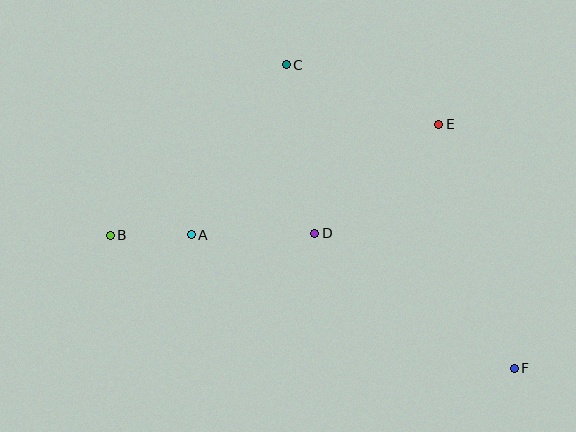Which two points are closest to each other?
Points A and B are closest to each other.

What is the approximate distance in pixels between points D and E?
The distance between D and E is approximately 165 pixels.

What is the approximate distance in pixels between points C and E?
The distance between C and E is approximately 164 pixels.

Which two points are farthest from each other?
Points B and F are farthest from each other.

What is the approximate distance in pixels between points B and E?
The distance between B and E is approximately 347 pixels.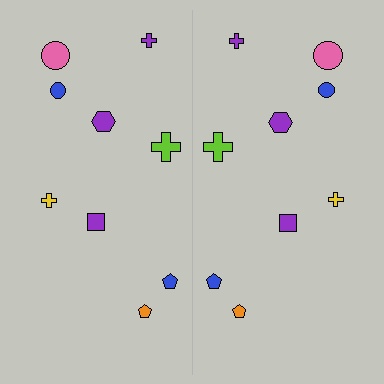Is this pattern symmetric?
Yes, this pattern has bilateral (reflection) symmetry.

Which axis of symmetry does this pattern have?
The pattern has a vertical axis of symmetry running through the center of the image.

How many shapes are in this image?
There are 18 shapes in this image.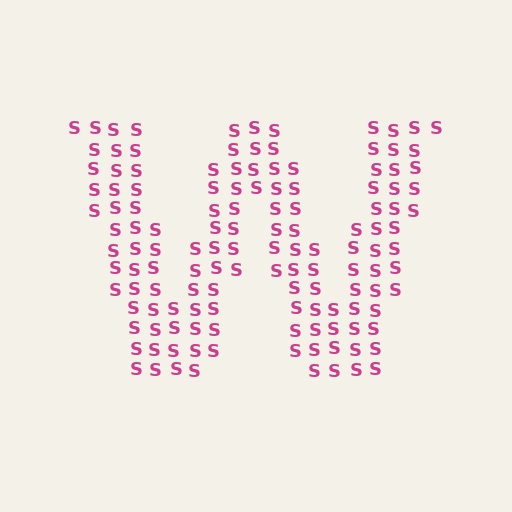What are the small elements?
The small elements are letter S's.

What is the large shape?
The large shape is the letter W.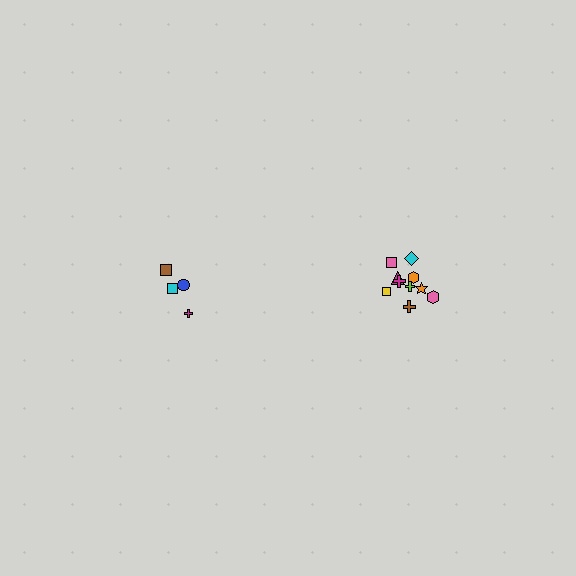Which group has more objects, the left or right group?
The right group.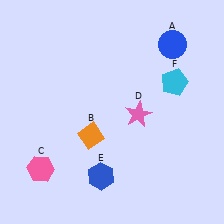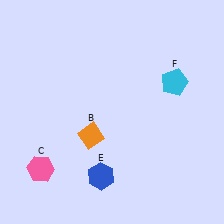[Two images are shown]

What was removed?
The blue circle (A), the pink star (D) were removed in Image 2.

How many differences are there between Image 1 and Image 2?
There are 2 differences between the two images.